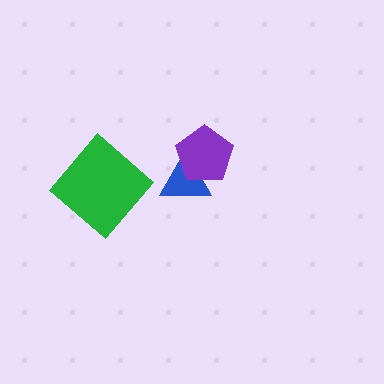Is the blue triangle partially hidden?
Yes, it is partially covered by another shape.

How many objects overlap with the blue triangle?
1 object overlaps with the blue triangle.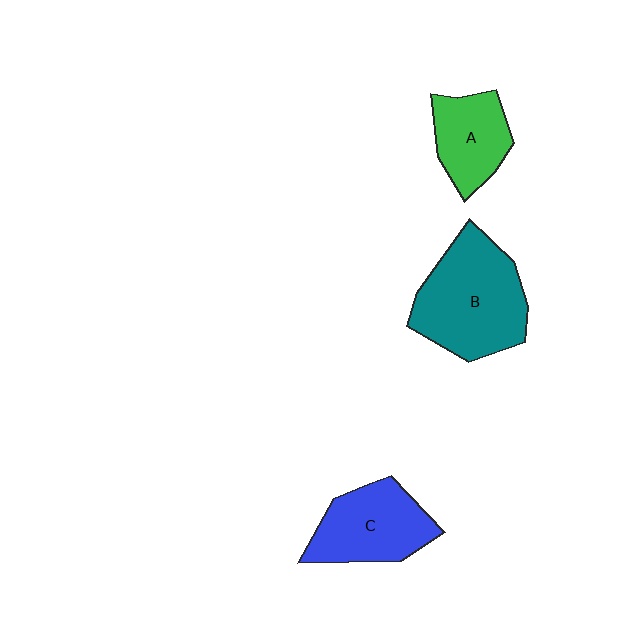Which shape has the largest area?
Shape B (teal).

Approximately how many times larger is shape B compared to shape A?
Approximately 1.8 times.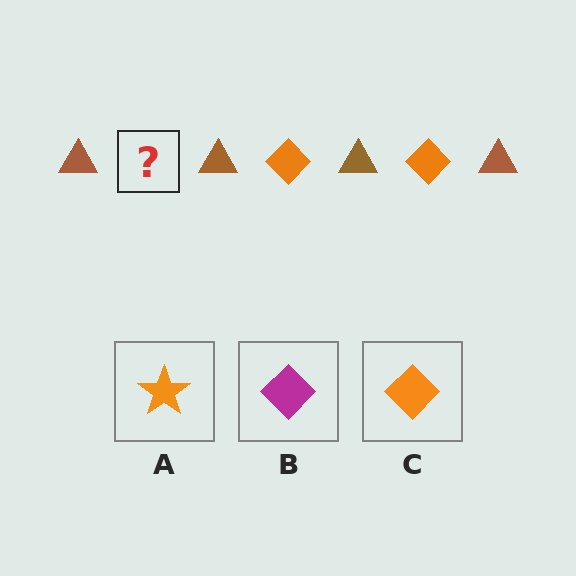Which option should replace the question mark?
Option C.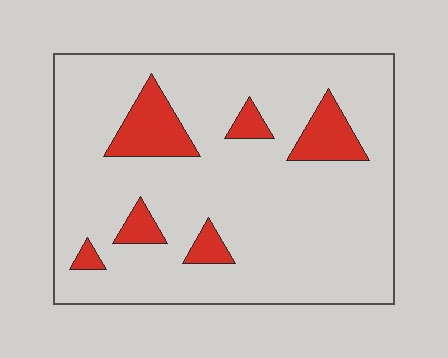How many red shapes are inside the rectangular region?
6.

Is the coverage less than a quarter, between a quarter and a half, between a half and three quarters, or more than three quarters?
Less than a quarter.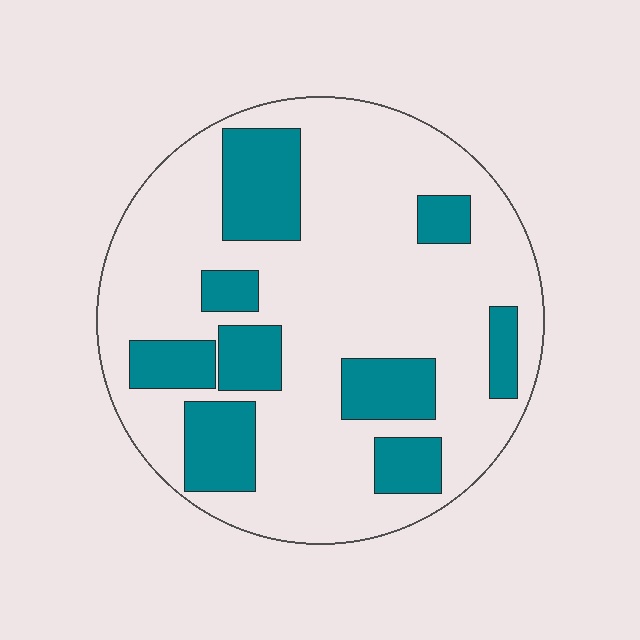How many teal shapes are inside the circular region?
9.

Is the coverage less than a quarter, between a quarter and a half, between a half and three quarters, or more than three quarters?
Between a quarter and a half.